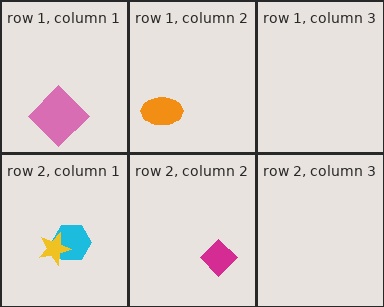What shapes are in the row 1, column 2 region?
The orange ellipse.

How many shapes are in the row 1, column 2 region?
1.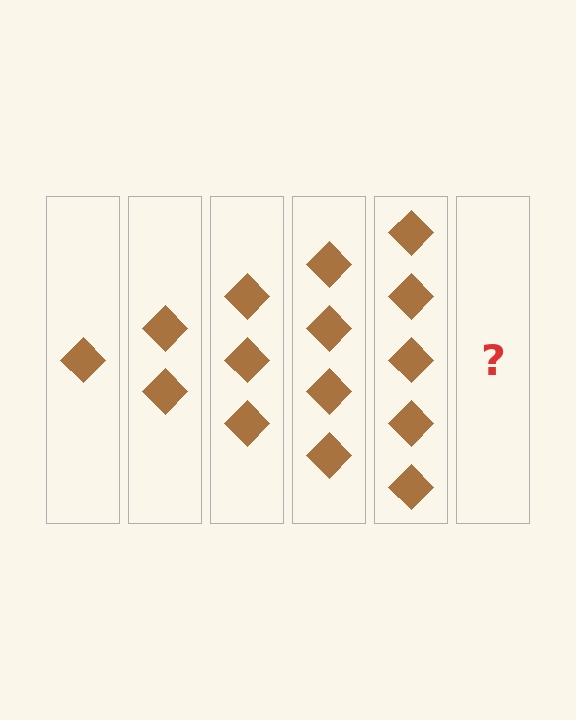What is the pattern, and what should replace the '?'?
The pattern is that each step adds one more diamond. The '?' should be 6 diamonds.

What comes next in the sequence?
The next element should be 6 diamonds.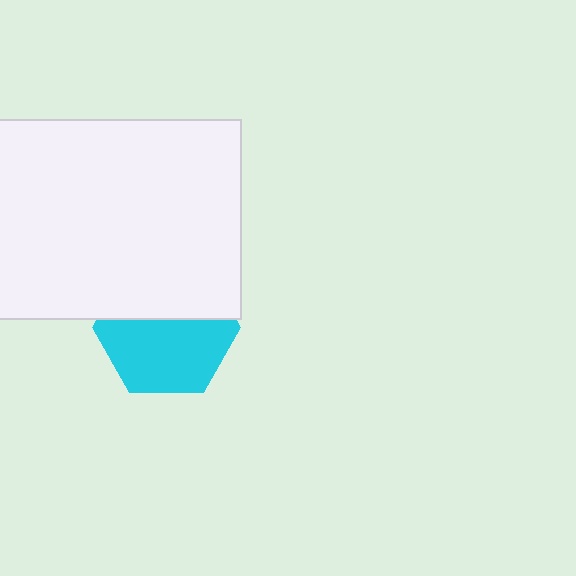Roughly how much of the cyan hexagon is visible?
About half of it is visible (roughly 59%).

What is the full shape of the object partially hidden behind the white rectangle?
The partially hidden object is a cyan hexagon.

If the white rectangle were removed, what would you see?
You would see the complete cyan hexagon.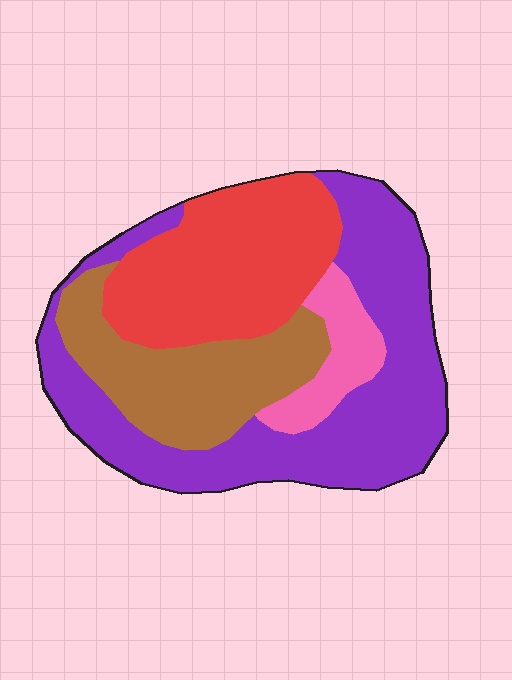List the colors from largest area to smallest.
From largest to smallest: purple, red, brown, pink.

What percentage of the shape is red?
Red covers about 30% of the shape.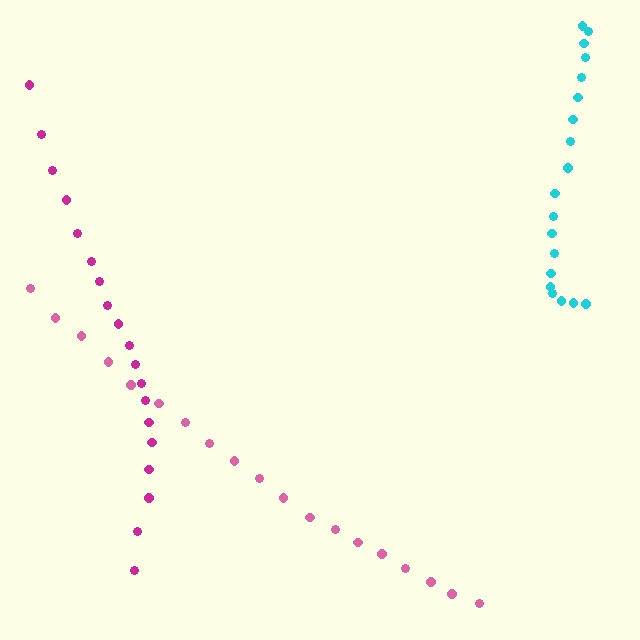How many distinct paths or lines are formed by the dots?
There are 3 distinct paths.